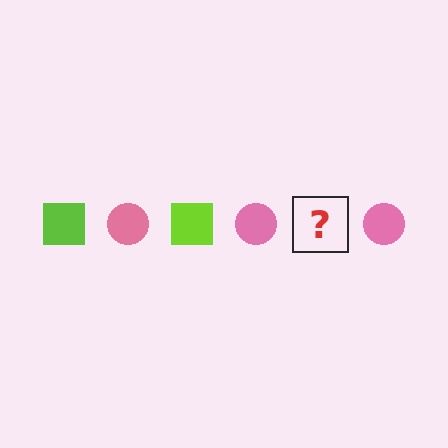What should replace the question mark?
The question mark should be replaced with a lime square.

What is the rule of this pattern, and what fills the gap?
The rule is that the pattern alternates between lime square and pink circle. The gap should be filled with a lime square.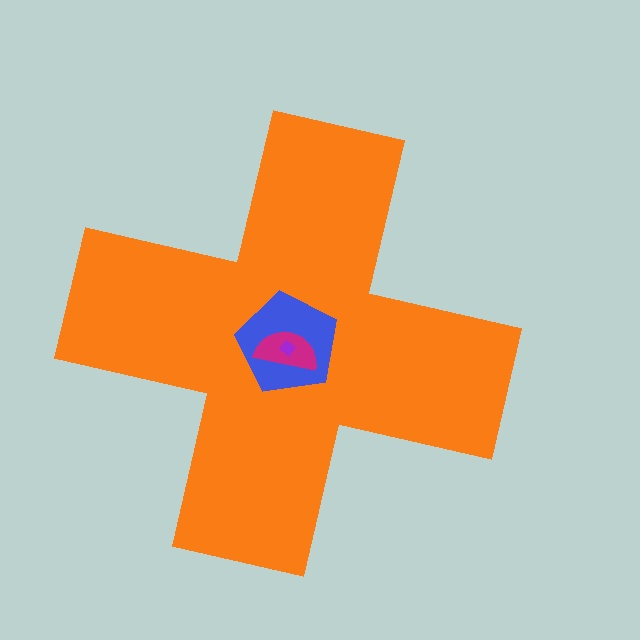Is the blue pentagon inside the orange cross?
Yes.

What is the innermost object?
The purple diamond.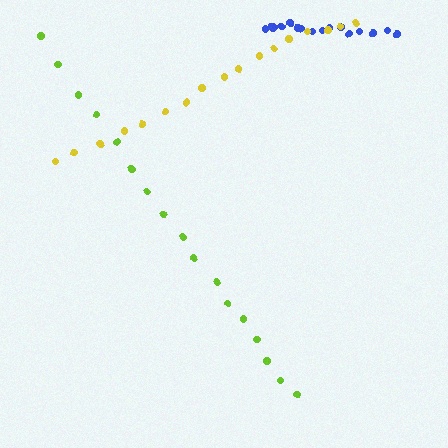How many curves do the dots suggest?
There are 3 distinct paths.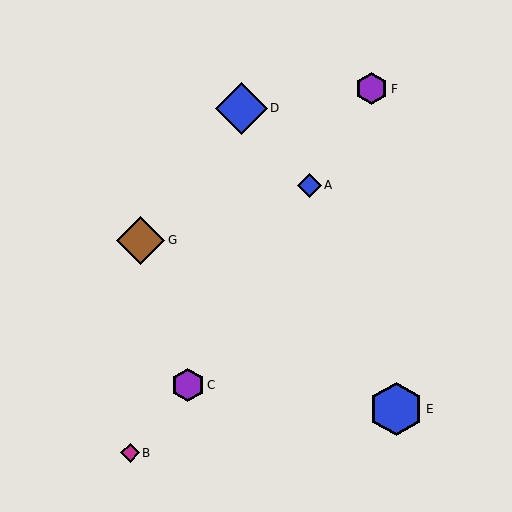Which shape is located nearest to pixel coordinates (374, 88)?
The purple hexagon (labeled F) at (372, 89) is nearest to that location.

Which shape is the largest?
The blue hexagon (labeled E) is the largest.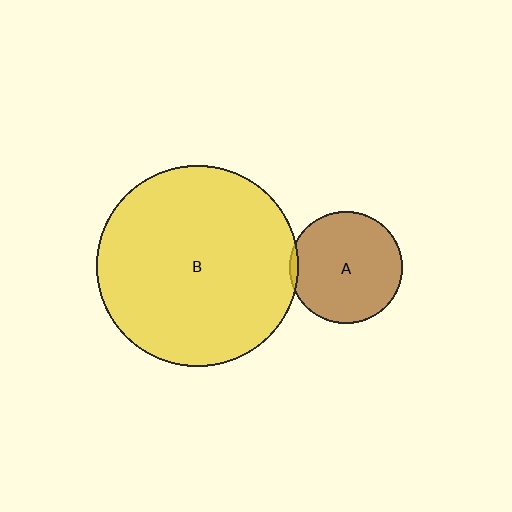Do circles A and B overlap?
Yes.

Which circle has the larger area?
Circle B (yellow).